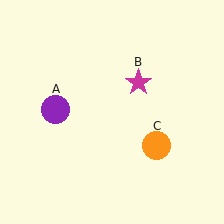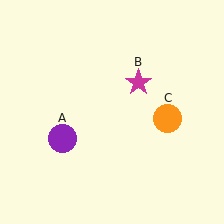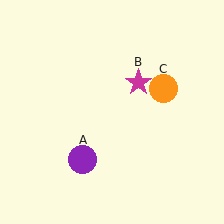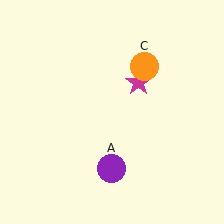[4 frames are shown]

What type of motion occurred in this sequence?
The purple circle (object A), orange circle (object C) rotated counterclockwise around the center of the scene.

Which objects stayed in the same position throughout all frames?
Magenta star (object B) remained stationary.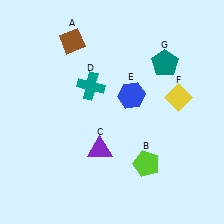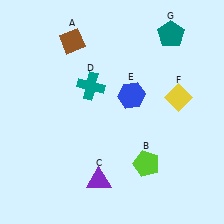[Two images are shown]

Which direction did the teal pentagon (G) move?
The teal pentagon (G) moved up.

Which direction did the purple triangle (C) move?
The purple triangle (C) moved down.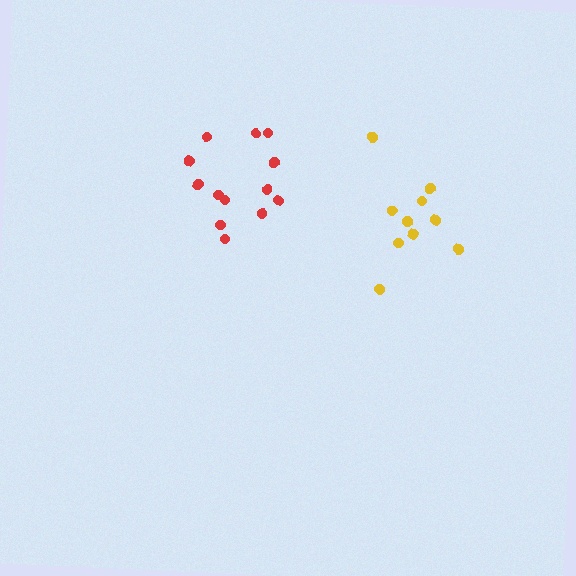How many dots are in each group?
Group 1: 11 dots, Group 2: 13 dots (24 total).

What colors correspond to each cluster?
The clusters are colored: yellow, red.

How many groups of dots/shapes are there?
There are 2 groups.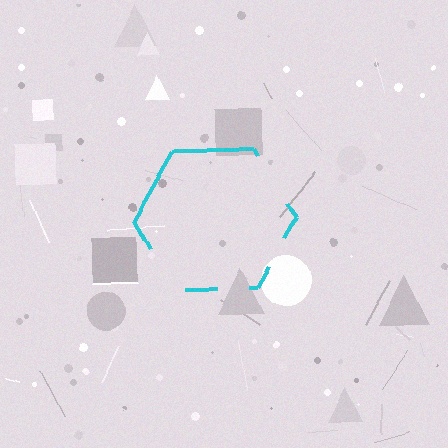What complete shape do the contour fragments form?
The contour fragments form a hexagon.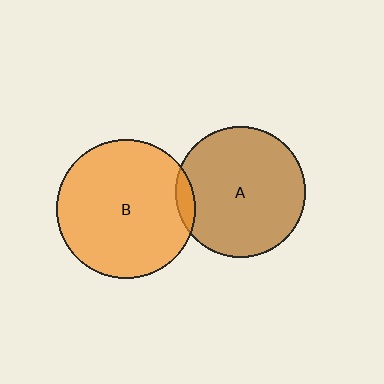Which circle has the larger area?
Circle B (orange).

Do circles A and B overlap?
Yes.